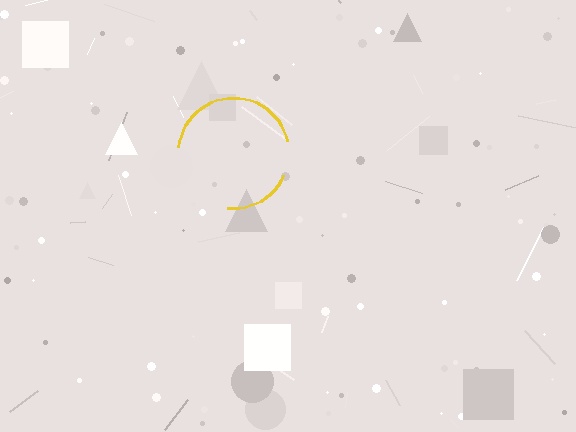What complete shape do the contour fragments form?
The contour fragments form a circle.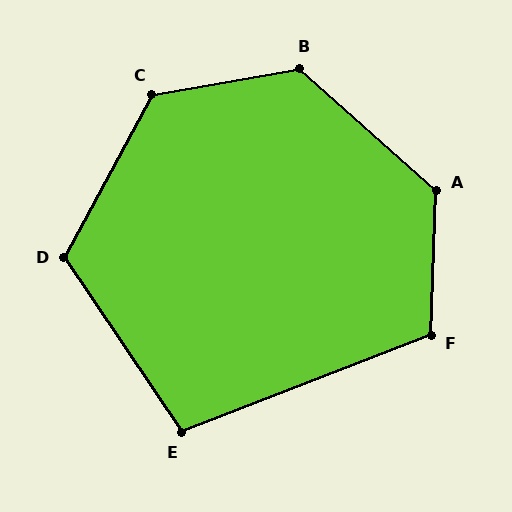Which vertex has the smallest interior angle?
E, at approximately 102 degrees.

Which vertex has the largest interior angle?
A, at approximately 129 degrees.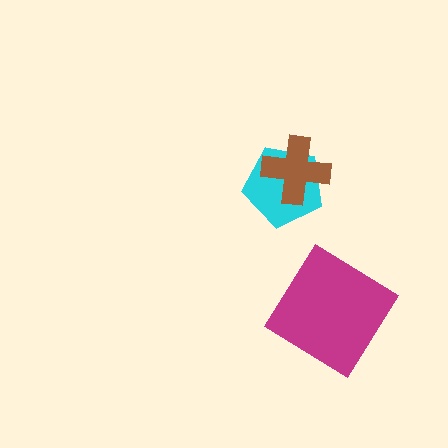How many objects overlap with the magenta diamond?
0 objects overlap with the magenta diamond.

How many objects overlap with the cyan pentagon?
1 object overlaps with the cyan pentagon.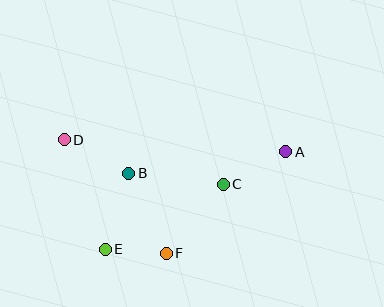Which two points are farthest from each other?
Points A and D are farthest from each other.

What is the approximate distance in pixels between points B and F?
The distance between B and F is approximately 88 pixels.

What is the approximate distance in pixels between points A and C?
The distance between A and C is approximately 71 pixels.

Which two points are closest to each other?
Points E and F are closest to each other.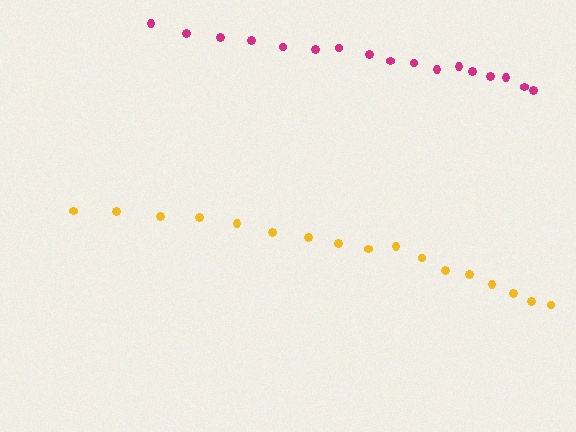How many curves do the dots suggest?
There are 2 distinct paths.